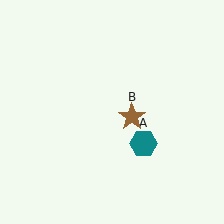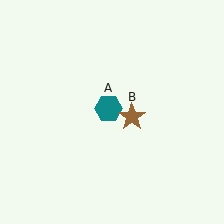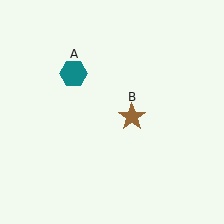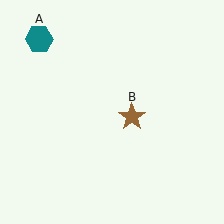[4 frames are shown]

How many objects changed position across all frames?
1 object changed position: teal hexagon (object A).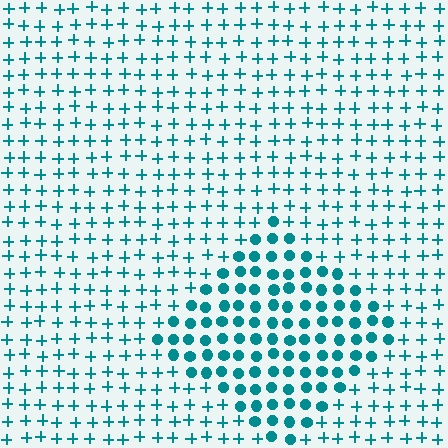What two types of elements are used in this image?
The image uses circles inside the diamond region and plus signs outside it.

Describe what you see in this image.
The image is filled with small teal elements arranged in a uniform grid. A diamond-shaped region contains circles, while the surrounding area contains plus signs. The boundary is defined purely by the change in element shape.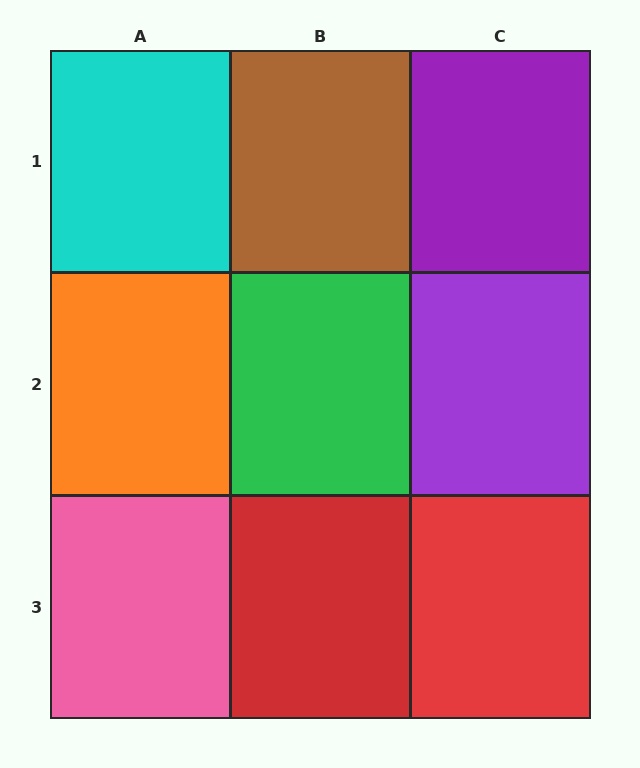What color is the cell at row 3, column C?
Red.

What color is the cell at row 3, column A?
Pink.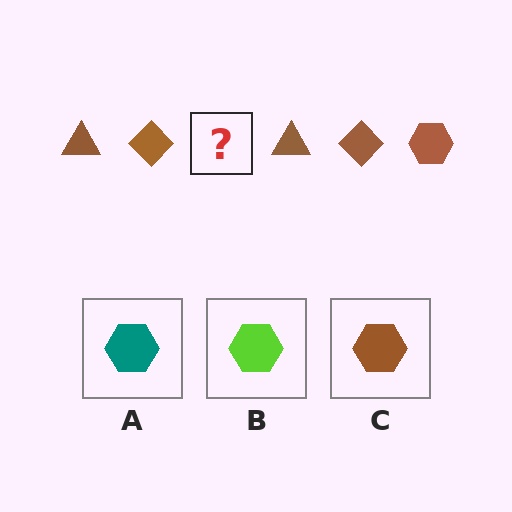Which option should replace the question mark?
Option C.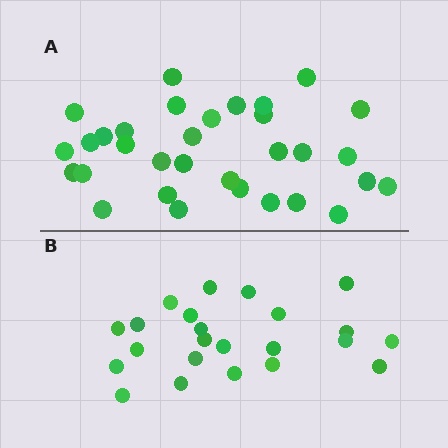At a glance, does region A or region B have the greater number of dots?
Region A (the top region) has more dots.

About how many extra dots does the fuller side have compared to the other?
Region A has roughly 8 or so more dots than region B.